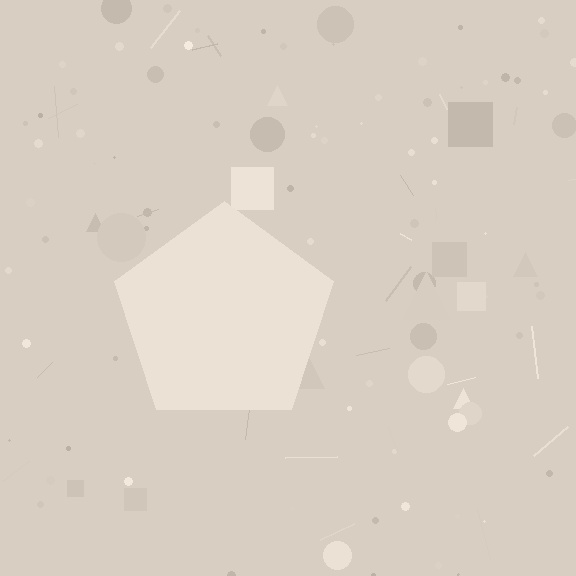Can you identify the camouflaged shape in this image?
The camouflaged shape is a pentagon.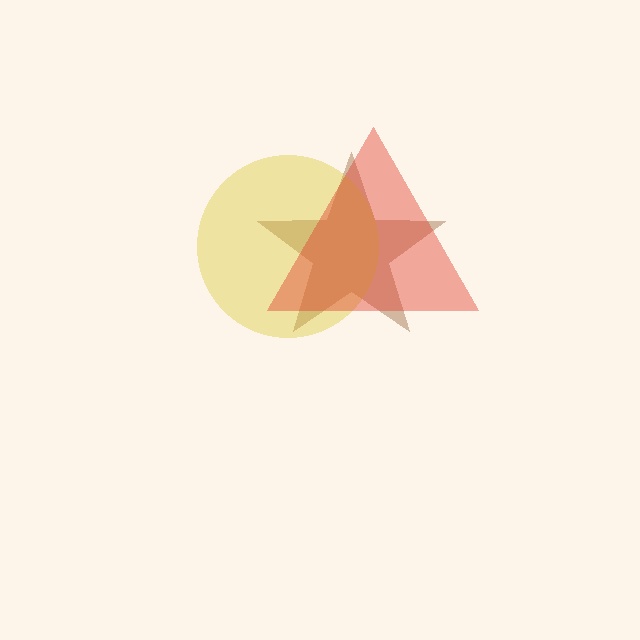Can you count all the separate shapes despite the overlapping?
Yes, there are 3 separate shapes.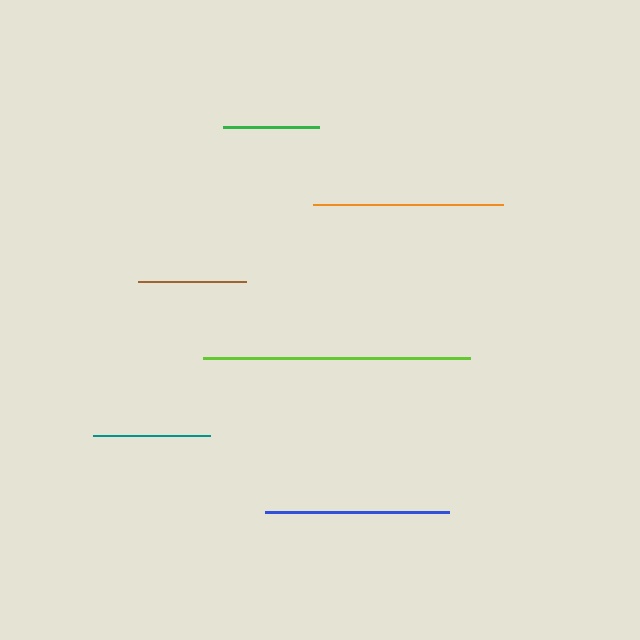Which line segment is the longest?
The lime line is the longest at approximately 267 pixels.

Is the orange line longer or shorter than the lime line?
The lime line is longer than the orange line.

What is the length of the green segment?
The green segment is approximately 96 pixels long.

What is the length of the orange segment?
The orange segment is approximately 190 pixels long.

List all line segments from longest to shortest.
From longest to shortest: lime, orange, blue, teal, brown, green.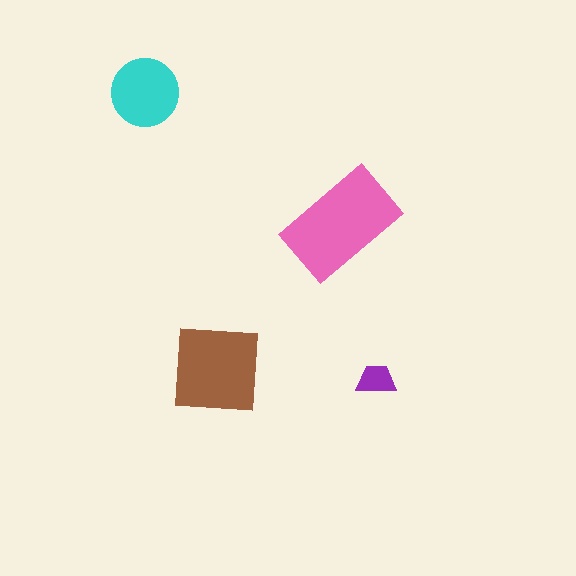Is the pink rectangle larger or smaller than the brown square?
Larger.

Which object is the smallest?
The purple trapezoid.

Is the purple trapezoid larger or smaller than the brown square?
Smaller.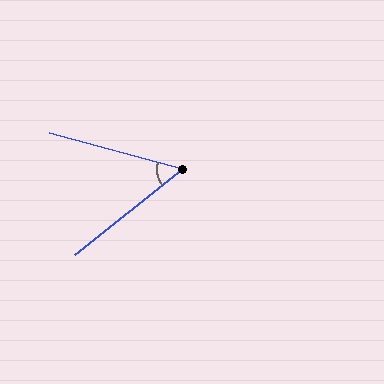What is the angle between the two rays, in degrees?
Approximately 53 degrees.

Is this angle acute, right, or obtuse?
It is acute.